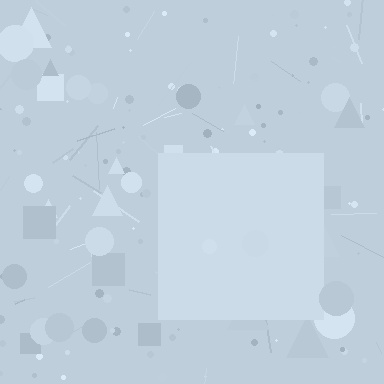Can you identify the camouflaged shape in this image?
The camouflaged shape is a square.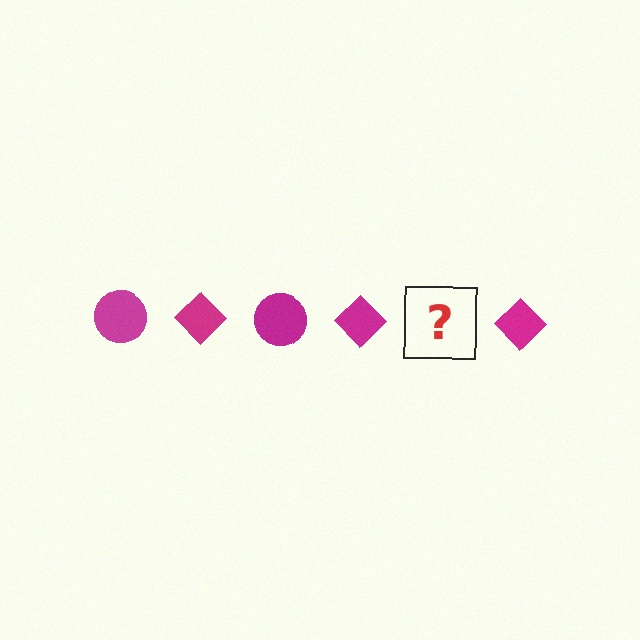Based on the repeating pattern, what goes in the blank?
The blank should be a magenta circle.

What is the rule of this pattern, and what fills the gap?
The rule is that the pattern cycles through circle, diamond shapes in magenta. The gap should be filled with a magenta circle.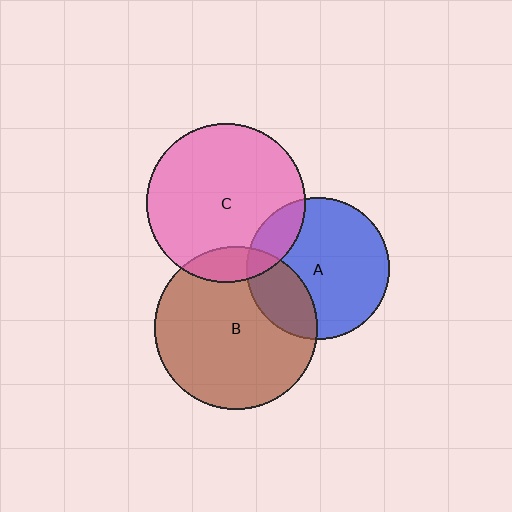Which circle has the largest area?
Circle B (brown).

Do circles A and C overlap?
Yes.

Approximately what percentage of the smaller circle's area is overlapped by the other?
Approximately 15%.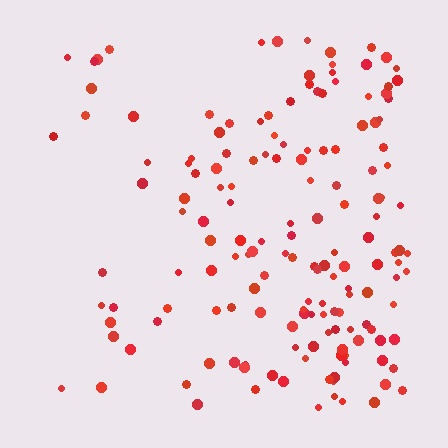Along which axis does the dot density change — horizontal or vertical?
Horizontal.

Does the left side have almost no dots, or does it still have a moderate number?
Still a moderate number, just noticeably fewer than the right.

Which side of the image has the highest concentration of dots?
The right.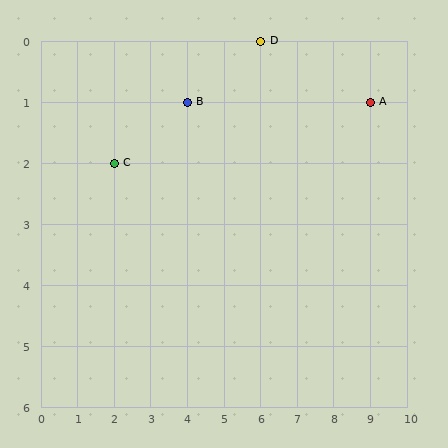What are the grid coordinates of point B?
Point B is at grid coordinates (4, 1).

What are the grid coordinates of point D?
Point D is at grid coordinates (6, 0).